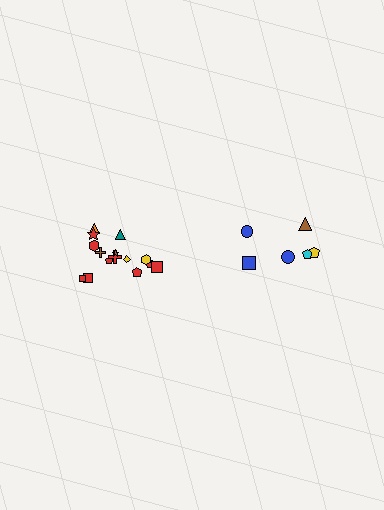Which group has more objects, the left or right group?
The left group.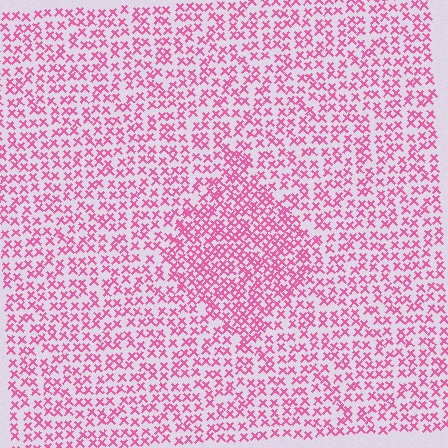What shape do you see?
I see a diamond.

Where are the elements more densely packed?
The elements are more densely packed inside the diamond boundary.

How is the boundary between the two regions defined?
The boundary is defined by a change in element density (approximately 1.7x ratio). All elements are the same color, size, and shape.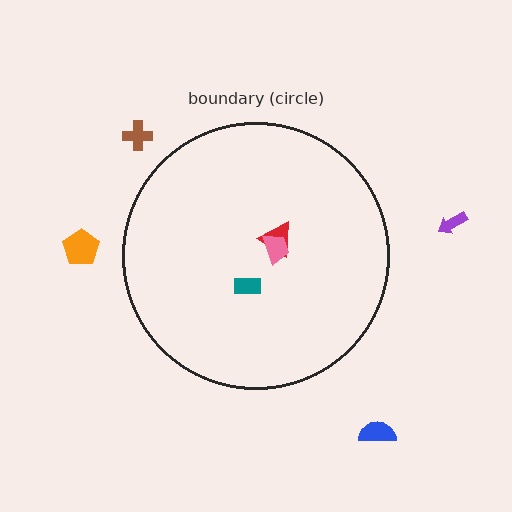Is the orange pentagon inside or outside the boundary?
Outside.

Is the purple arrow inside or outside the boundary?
Outside.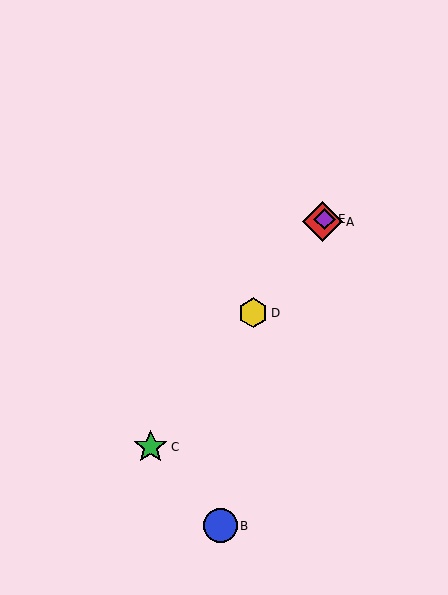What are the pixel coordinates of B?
Object B is at (220, 526).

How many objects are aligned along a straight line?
4 objects (A, C, D, E) are aligned along a straight line.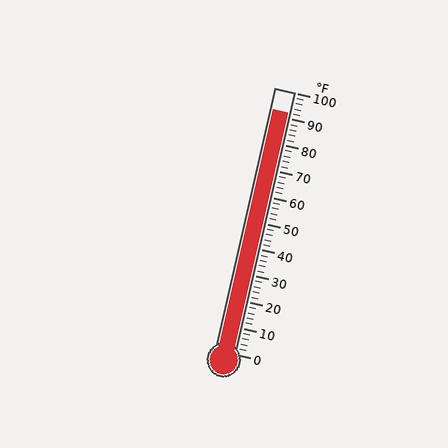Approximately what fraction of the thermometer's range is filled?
The thermometer is filled to approximately 90% of its range.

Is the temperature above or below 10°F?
The temperature is above 10°F.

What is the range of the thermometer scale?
The thermometer scale ranges from 0°F to 100°F.